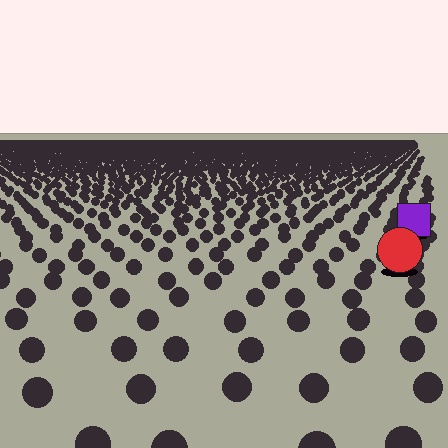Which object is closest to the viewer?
The red circle is closest. The texture marks near it are larger and more spread out.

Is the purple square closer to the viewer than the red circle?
No. The red circle is closer — you can tell from the texture gradient: the ground texture is coarser near it.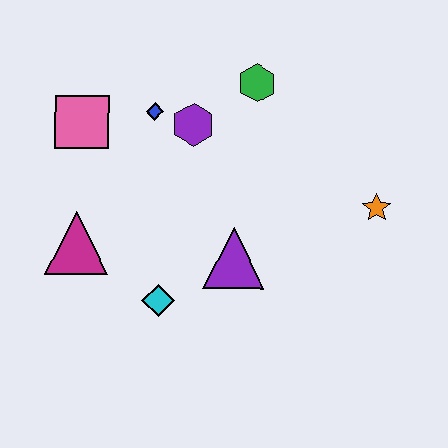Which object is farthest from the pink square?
The orange star is farthest from the pink square.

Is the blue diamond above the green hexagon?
No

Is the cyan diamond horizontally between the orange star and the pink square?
Yes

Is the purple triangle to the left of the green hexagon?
Yes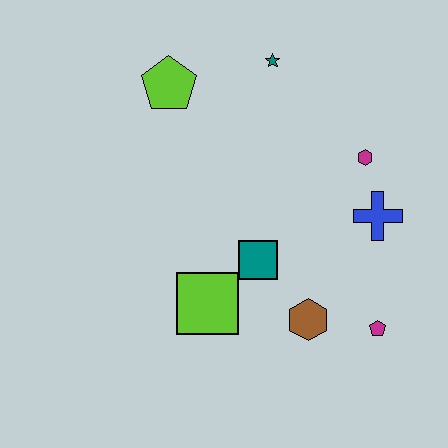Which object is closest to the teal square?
The lime square is closest to the teal square.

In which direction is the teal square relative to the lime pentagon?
The teal square is below the lime pentagon.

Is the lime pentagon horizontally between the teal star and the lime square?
No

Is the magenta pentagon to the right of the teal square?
Yes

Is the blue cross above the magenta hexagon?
No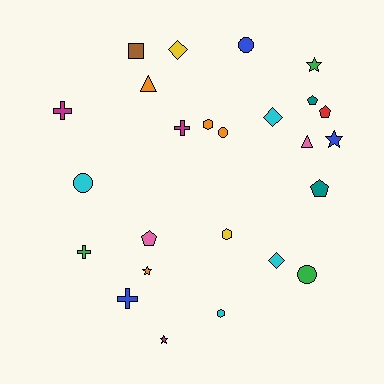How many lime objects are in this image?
There are no lime objects.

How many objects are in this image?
There are 25 objects.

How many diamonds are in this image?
There are 3 diamonds.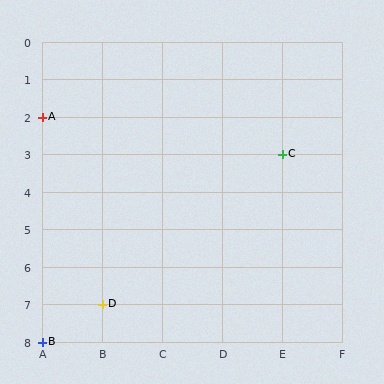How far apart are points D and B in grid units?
Points D and B are 1 column and 1 row apart (about 1.4 grid units diagonally).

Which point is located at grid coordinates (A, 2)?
Point A is at (A, 2).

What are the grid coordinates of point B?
Point B is at grid coordinates (A, 8).